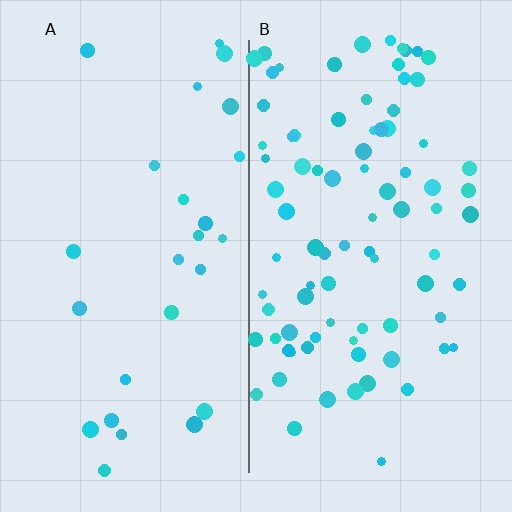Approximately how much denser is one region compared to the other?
Approximately 3.3× — region B over region A.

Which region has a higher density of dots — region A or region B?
B (the right).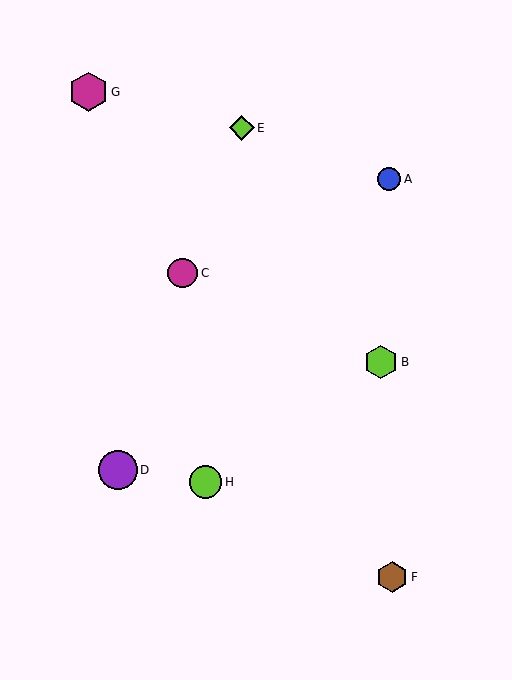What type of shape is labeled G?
Shape G is a magenta hexagon.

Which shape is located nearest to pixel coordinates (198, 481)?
The lime circle (labeled H) at (205, 482) is nearest to that location.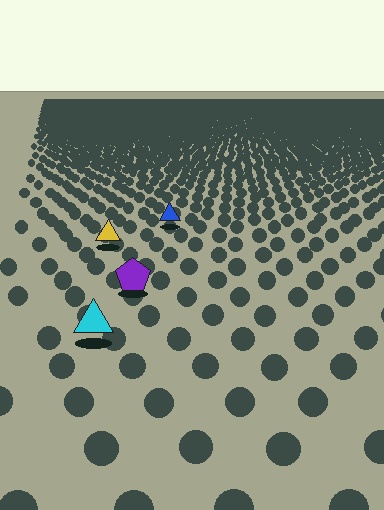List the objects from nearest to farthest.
From nearest to farthest: the cyan triangle, the purple pentagon, the yellow triangle, the blue triangle.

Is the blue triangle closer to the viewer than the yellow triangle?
No. The yellow triangle is closer — you can tell from the texture gradient: the ground texture is coarser near it.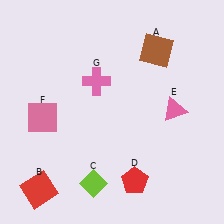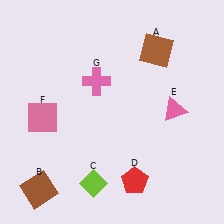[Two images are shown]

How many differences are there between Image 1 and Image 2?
There is 1 difference between the two images.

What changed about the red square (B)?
In Image 1, B is red. In Image 2, it changed to brown.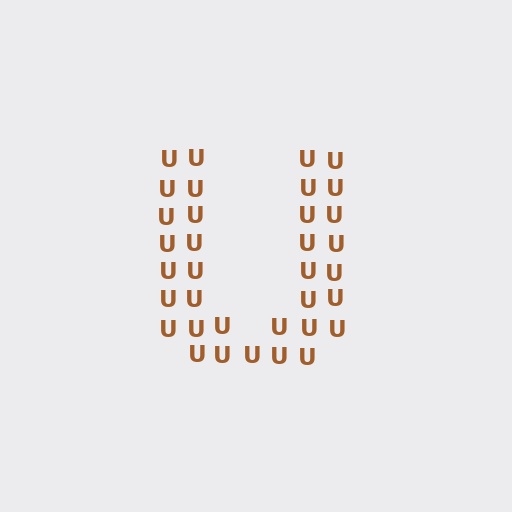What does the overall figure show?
The overall figure shows the letter U.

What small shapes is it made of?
It is made of small letter U's.